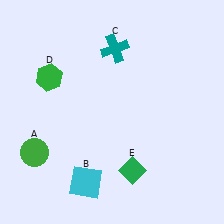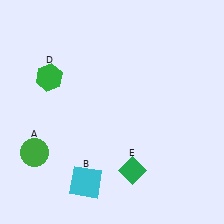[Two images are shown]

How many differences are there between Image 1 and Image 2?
There is 1 difference between the two images.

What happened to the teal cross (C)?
The teal cross (C) was removed in Image 2. It was in the top-right area of Image 1.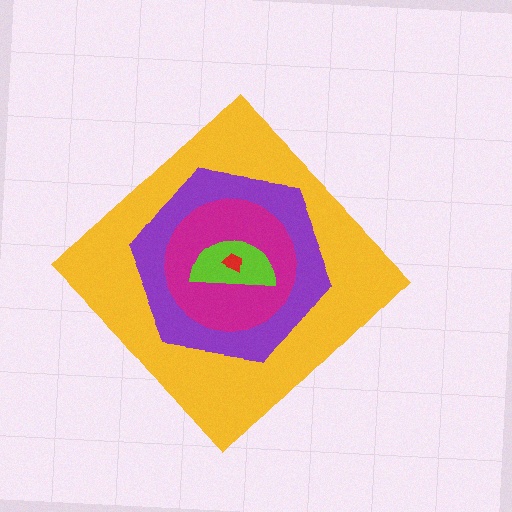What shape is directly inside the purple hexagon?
The magenta circle.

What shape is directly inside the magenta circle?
The lime semicircle.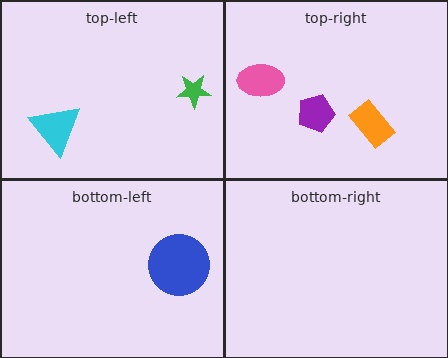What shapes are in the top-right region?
The orange rectangle, the purple pentagon, the pink ellipse.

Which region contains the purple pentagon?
The top-right region.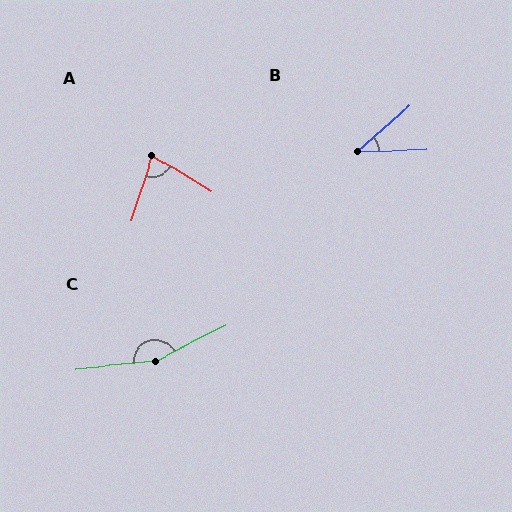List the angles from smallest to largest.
B (40°), A (76°), C (160°).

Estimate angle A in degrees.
Approximately 76 degrees.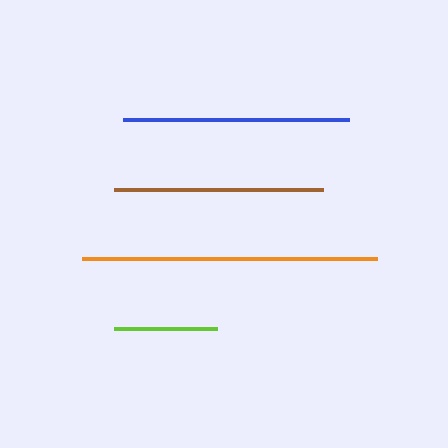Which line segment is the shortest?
The lime line is the shortest at approximately 103 pixels.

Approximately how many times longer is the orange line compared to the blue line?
The orange line is approximately 1.3 times the length of the blue line.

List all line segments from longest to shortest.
From longest to shortest: orange, blue, brown, lime.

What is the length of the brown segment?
The brown segment is approximately 210 pixels long.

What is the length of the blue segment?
The blue segment is approximately 226 pixels long.